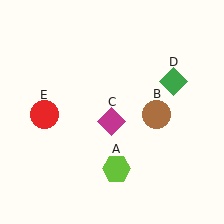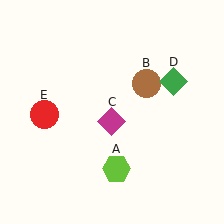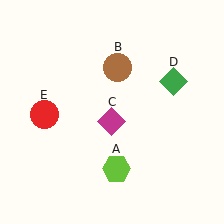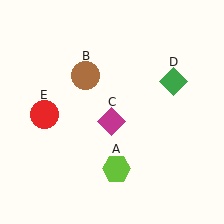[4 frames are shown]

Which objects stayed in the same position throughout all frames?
Lime hexagon (object A) and magenta diamond (object C) and green diamond (object D) and red circle (object E) remained stationary.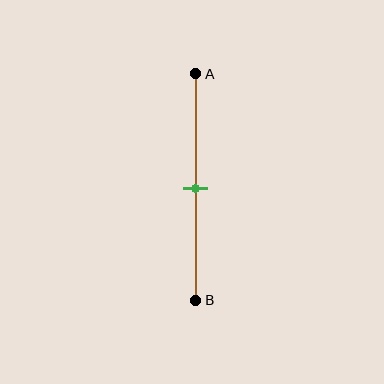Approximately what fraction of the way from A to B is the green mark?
The green mark is approximately 50% of the way from A to B.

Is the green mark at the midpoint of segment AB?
Yes, the mark is approximately at the midpoint.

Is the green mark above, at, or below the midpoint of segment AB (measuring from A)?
The green mark is approximately at the midpoint of segment AB.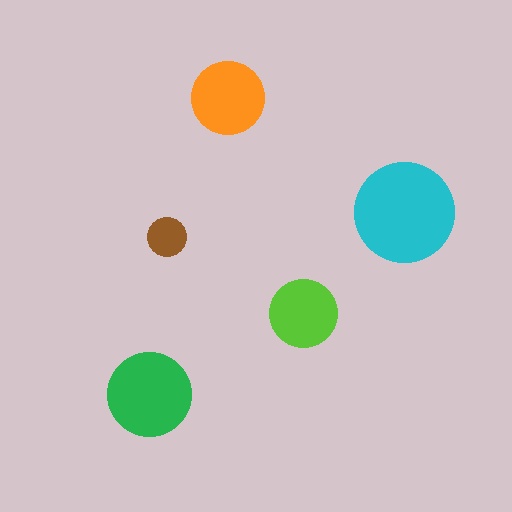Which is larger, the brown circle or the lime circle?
The lime one.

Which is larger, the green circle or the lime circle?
The green one.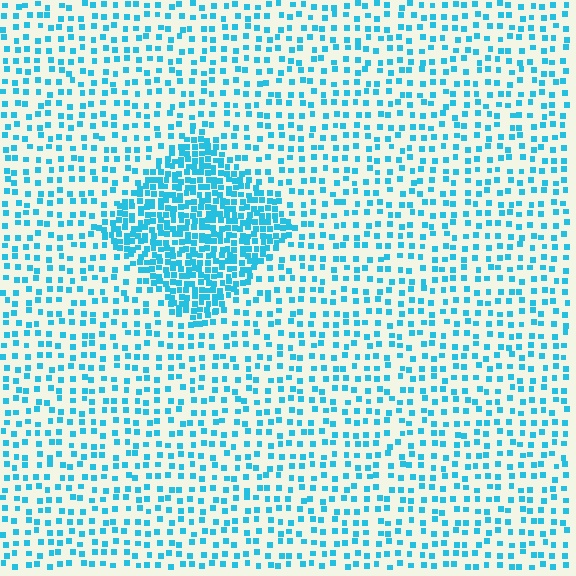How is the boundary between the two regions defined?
The boundary is defined by a change in element density (approximately 2.6x ratio). All elements are the same color, size, and shape.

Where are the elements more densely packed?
The elements are more densely packed inside the diamond boundary.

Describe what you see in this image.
The image contains small cyan elements arranged at two different densities. A diamond-shaped region is visible where the elements are more densely packed than the surrounding area.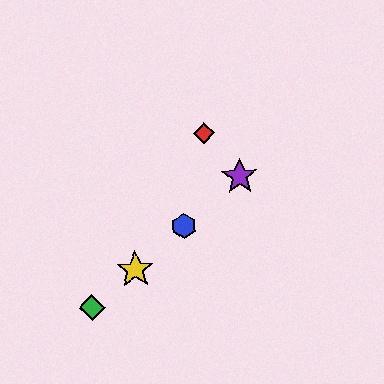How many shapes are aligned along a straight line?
4 shapes (the blue hexagon, the green diamond, the yellow star, the purple star) are aligned along a straight line.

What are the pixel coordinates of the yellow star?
The yellow star is at (135, 269).